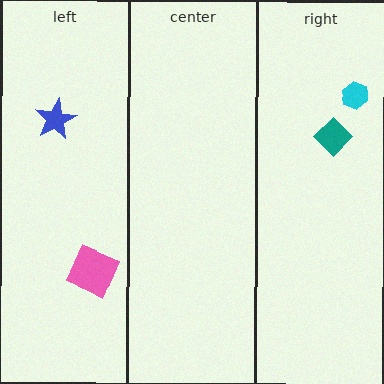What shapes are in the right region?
The teal diamond, the cyan hexagon.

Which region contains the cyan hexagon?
The right region.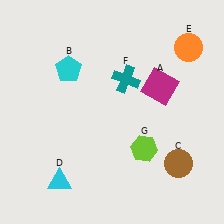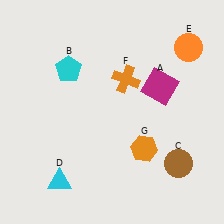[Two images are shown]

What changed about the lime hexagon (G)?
In Image 1, G is lime. In Image 2, it changed to orange.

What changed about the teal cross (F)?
In Image 1, F is teal. In Image 2, it changed to orange.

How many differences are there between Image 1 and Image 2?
There are 2 differences between the two images.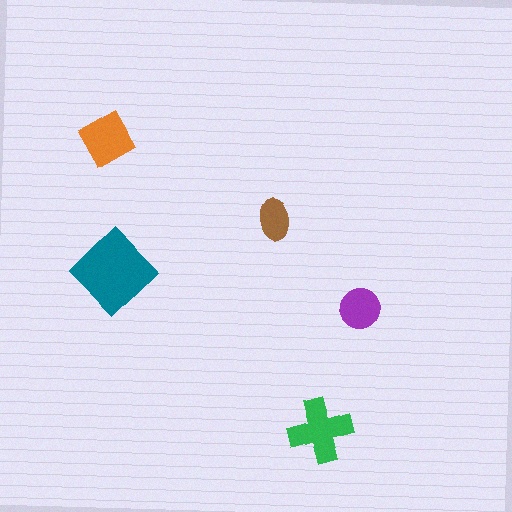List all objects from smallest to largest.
The brown ellipse, the purple circle, the orange diamond, the green cross, the teal diamond.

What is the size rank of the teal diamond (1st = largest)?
1st.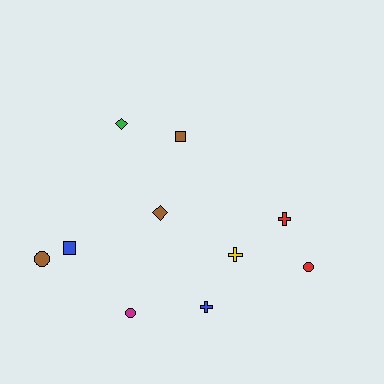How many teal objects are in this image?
There are no teal objects.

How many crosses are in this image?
There are 3 crosses.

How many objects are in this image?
There are 10 objects.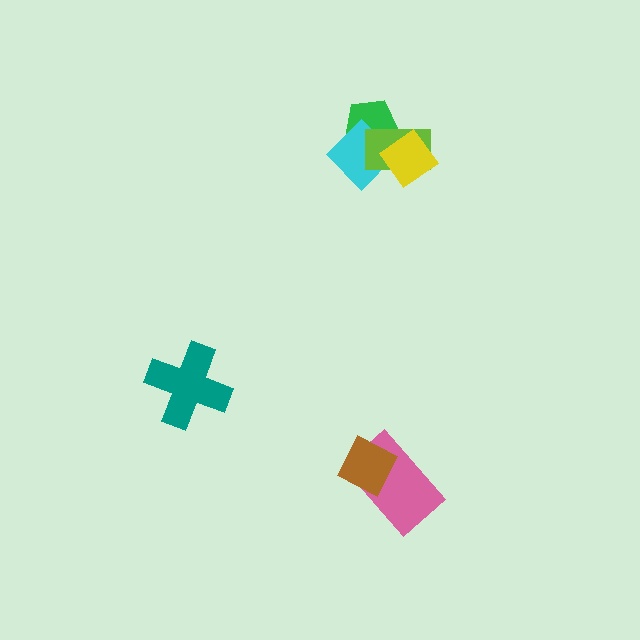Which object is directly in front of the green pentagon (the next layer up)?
The cyan diamond is directly in front of the green pentagon.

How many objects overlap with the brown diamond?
1 object overlaps with the brown diamond.